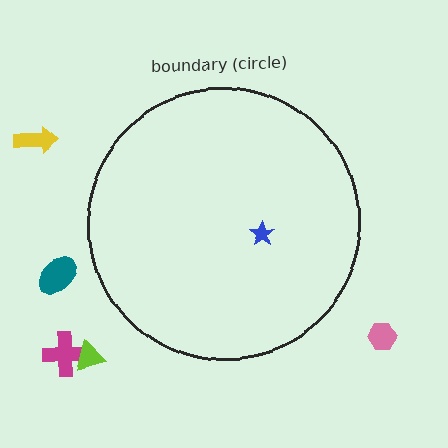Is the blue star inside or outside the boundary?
Inside.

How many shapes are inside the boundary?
1 inside, 5 outside.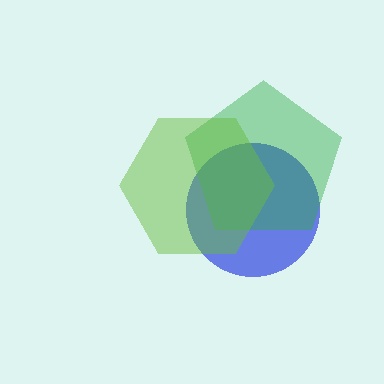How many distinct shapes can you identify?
There are 3 distinct shapes: a blue circle, a green pentagon, a lime hexagon.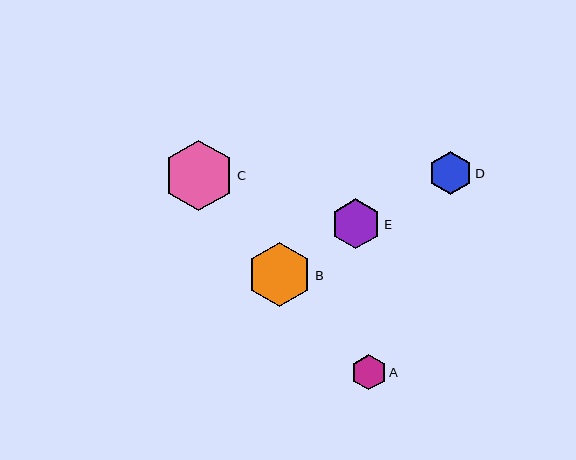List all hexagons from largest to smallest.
From largest to smallest: C, B, E, D, A.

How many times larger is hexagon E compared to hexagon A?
Hexagon E is approximately 1.4 times the size of hexagon A.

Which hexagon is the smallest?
Hexagon A is the smallest with a size of approximately 35 pixels.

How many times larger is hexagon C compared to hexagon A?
Hexagon C is approximately 2.0 times the size of hexagon A.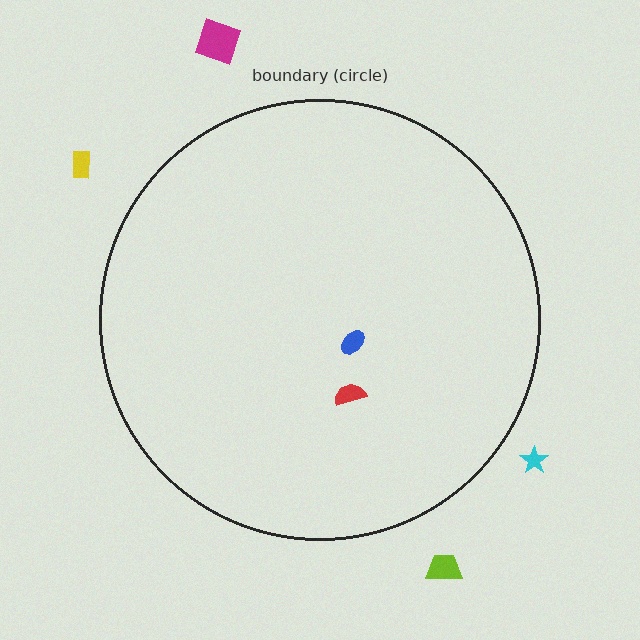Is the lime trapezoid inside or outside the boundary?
Outside.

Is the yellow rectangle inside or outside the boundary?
Outside.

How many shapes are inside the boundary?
2 inside, 4 outside.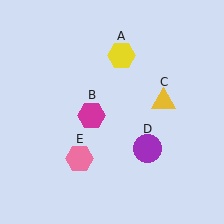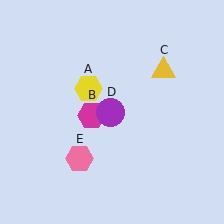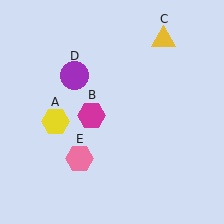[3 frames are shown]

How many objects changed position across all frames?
3 objects changed position: yellow hexagon (object A), yellow triangle (object C), purple circle (object D).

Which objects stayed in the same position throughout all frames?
Magenta hexagon (object B) and pink hexagon (object E) remained stationary.